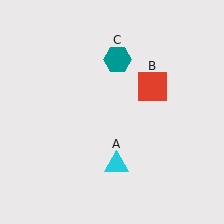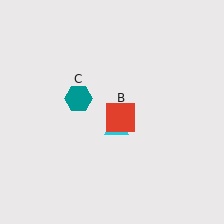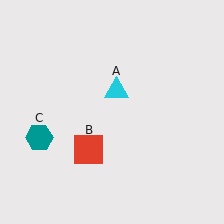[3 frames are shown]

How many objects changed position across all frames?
3 objects changed position: cyan triangle (object A), red square (object B), teal hexagon (object C).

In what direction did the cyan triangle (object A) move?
The cyan triangle (object A) moved up.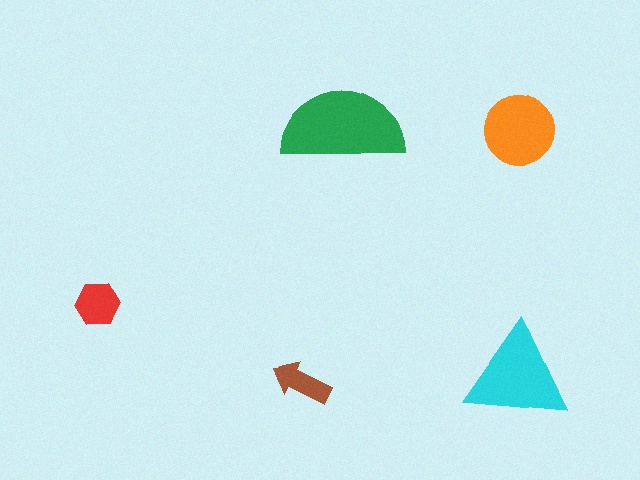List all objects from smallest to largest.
The brown arrow, the red hexagon, the orange circle, the cyan triangle, the green semicircle.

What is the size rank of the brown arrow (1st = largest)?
5th.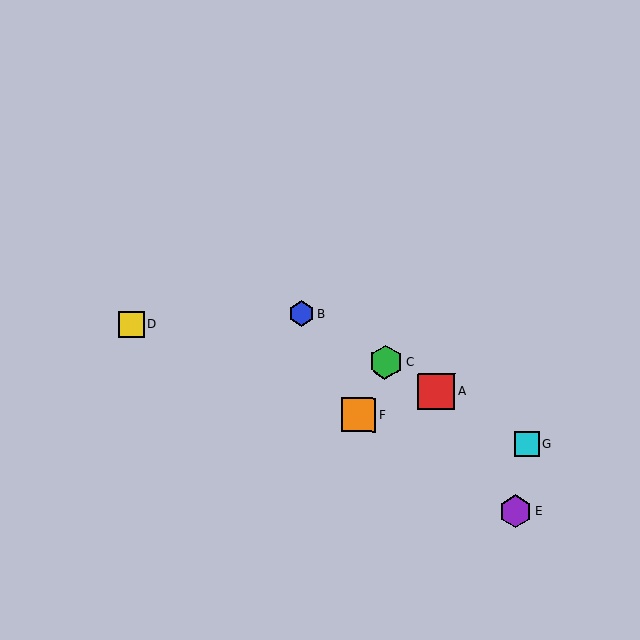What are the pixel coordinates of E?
Object E is at (515, 511).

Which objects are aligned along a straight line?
Objects A, B, C, G are aligned along a straight line.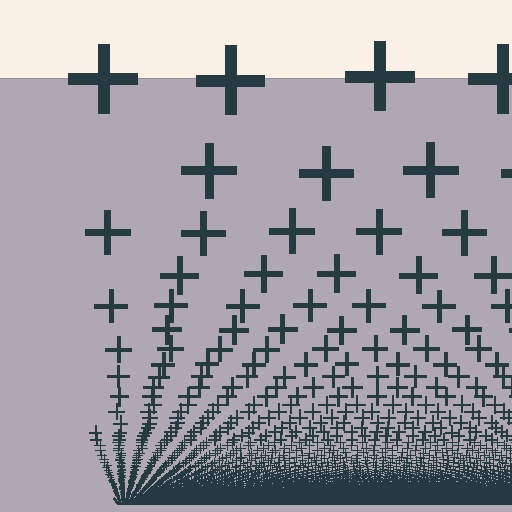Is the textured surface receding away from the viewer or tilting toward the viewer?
The surface appears to tilt toward the viewer. Texture elements get larger and sparser toward the top.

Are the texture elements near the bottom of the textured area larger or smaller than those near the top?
Smaller. The gradient is inverted — elements near the bottom are smaller and denser.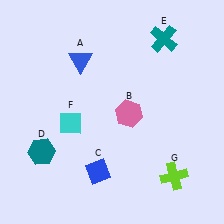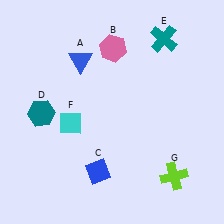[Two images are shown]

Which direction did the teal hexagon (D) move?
The teal hexagon (D) moved up.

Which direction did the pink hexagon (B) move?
The pink hexagon (B) moved up.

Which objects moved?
The objects that moved are: the pink hexagon (B), the teal hexagon (D).